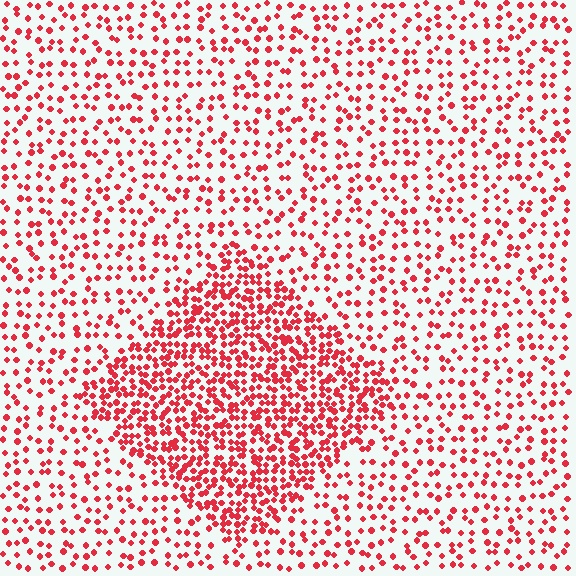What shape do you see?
I see a diamond.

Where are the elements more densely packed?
The elements are more densely packed inside the diamond boundary.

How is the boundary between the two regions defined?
The boundary is defined by a change in element density (approximately 2.3x ratio). All elements are the same color, size, and shape.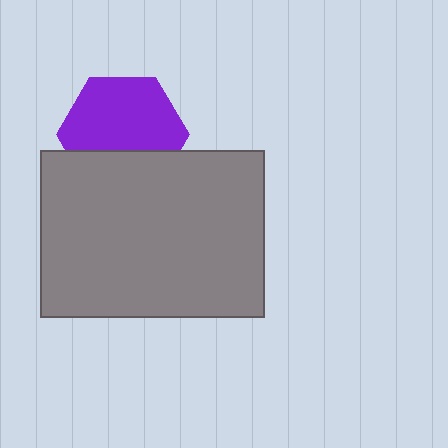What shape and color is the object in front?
The object in front is a gray rectangle.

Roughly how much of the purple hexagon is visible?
Most of it is visible (roughly 65%).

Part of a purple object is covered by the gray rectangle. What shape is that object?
It is a hexagon.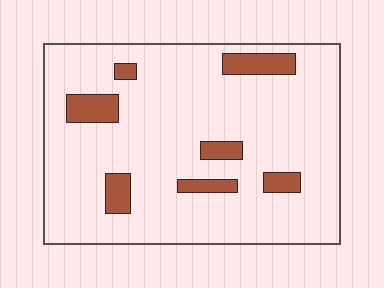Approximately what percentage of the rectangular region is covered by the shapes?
Approximately 10%.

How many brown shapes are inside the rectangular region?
7.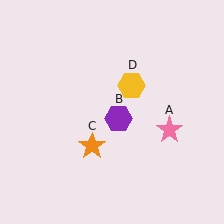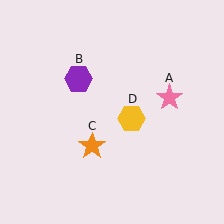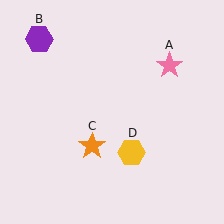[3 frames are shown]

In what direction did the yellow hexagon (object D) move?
The yellow hexagon (object D) moved down.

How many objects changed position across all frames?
3 objects changed position: pink star (object A), purple hexagon (object B), yellow hexagon (object D).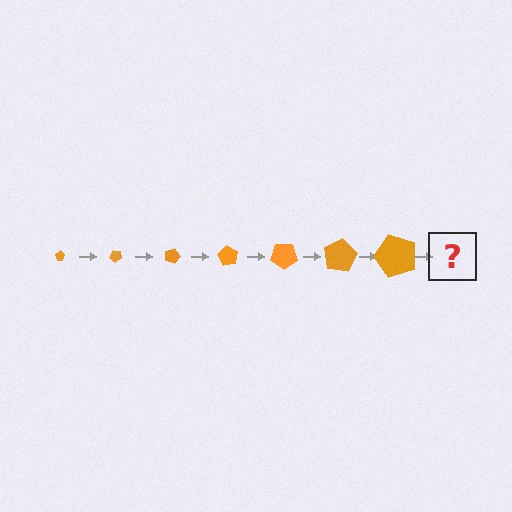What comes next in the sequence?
The next element should be a pentagon, larger than the previous one and rotated 315 degrees from the start.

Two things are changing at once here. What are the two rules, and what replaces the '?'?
The two rules are that the pentagon grows larger each step and it rotates 45 degrees each step. The '?' should be a pentagon, larger than the previous one and rotated 315 degrees from the start.